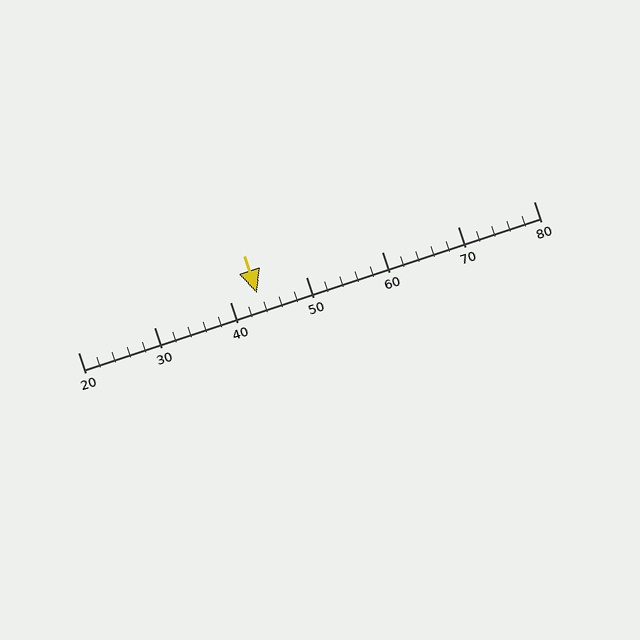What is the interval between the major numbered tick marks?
The major tick marks are spaced 10 units apart.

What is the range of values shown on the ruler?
The ruler shows values from 20 to 80.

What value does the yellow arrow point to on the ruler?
The yellow arrow points to approximately 44.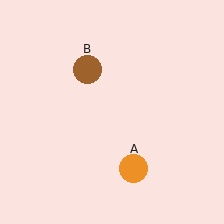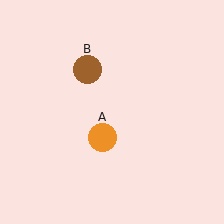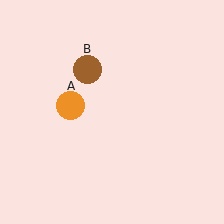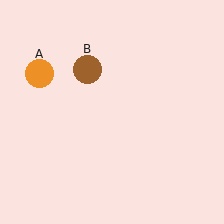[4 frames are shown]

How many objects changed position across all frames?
1 object changed position: orange circle (object A).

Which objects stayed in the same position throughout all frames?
Brown circle (object B) remained stationary.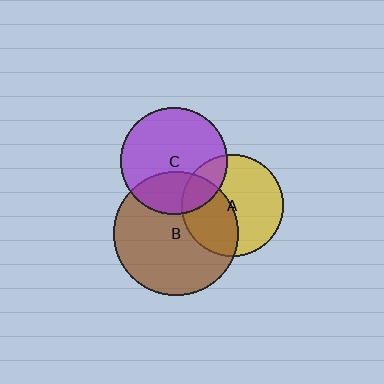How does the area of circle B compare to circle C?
Approximately 1.4 times.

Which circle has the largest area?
Circle B (brown).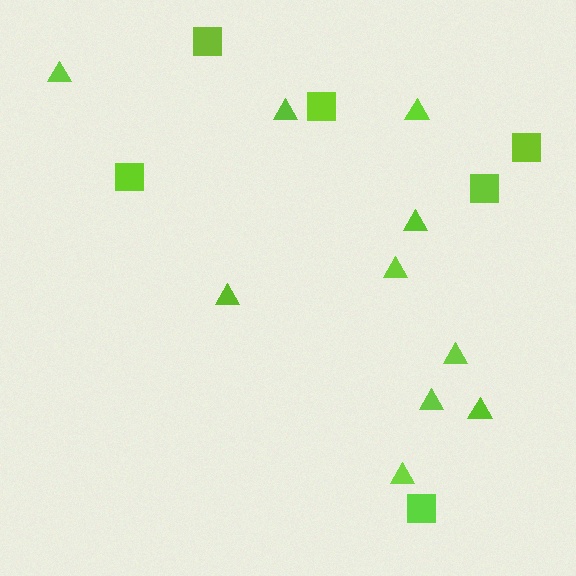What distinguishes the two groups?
There are 2 groups: one group of squares (6) and one group of triangles (10).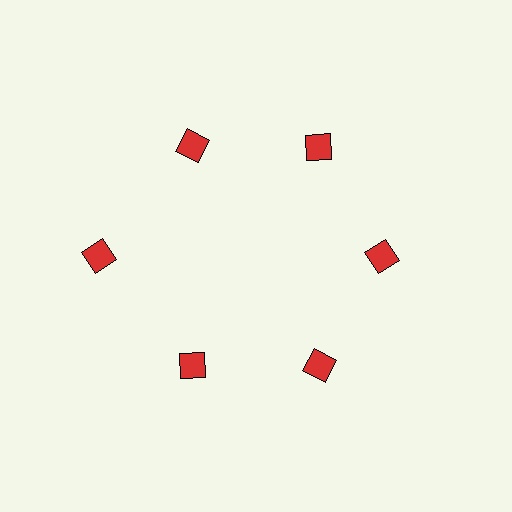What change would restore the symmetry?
The symmetry would be restored by moving it inward, back onto the ring so that all 6 squares sit at equal angles and equal distance from the center.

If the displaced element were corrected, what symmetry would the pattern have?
It would have 6-fold rotational symmetry — the pattern would map onto itself every 60 degrees.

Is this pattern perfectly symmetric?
No. The 6 red squares are arranged in a ring, but one element near the 9 o'clock position is pushed outward from the center, breaking the 6-fold rotational symmetry.